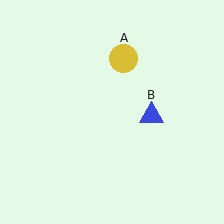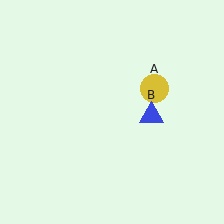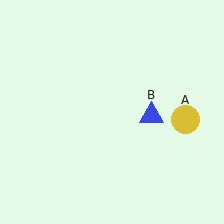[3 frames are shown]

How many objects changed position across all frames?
1 object changed position: yellow circle (object A).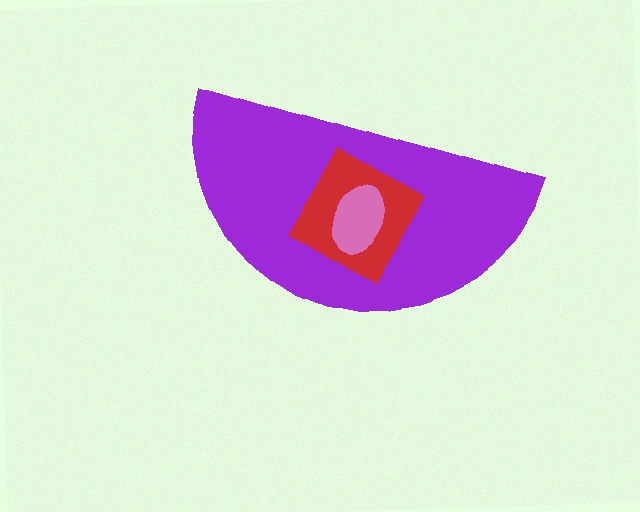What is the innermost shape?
The pink ellipse.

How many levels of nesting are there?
3.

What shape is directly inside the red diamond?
The pink ellipse.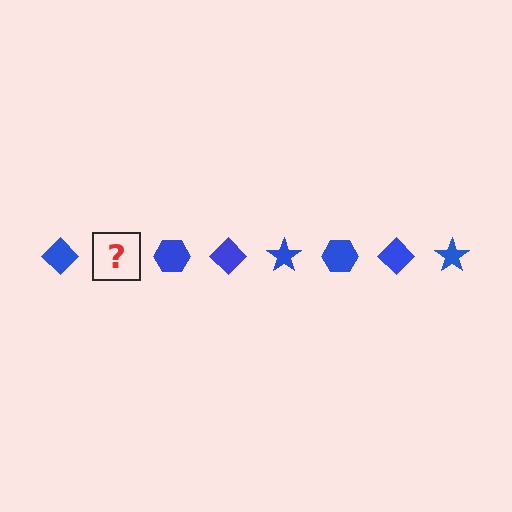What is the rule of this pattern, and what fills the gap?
The rule is that the pattern cycles through diamond, star, hexagon shapes in blue. The gap should be filled with a blue star.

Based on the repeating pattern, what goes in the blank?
The blank should be a blue star.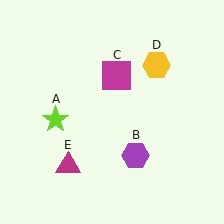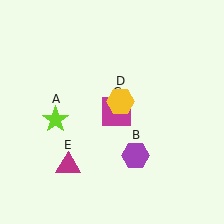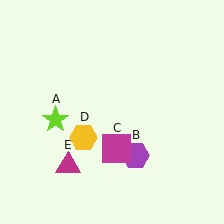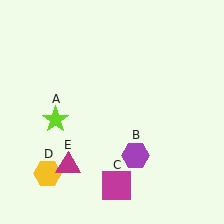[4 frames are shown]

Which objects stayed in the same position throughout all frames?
Lime star (object A) and purple hexagon (object B) and magenta triangle (object E) remained stationary.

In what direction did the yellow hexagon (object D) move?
The yellow hexagon (object D) moved down and to the left.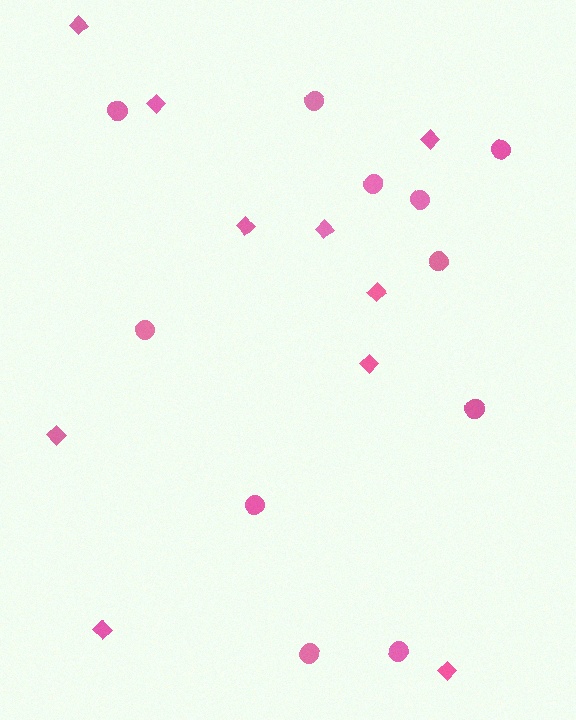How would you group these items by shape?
There are 2 groups: one group of circles (11) and one group of diamonds (10).